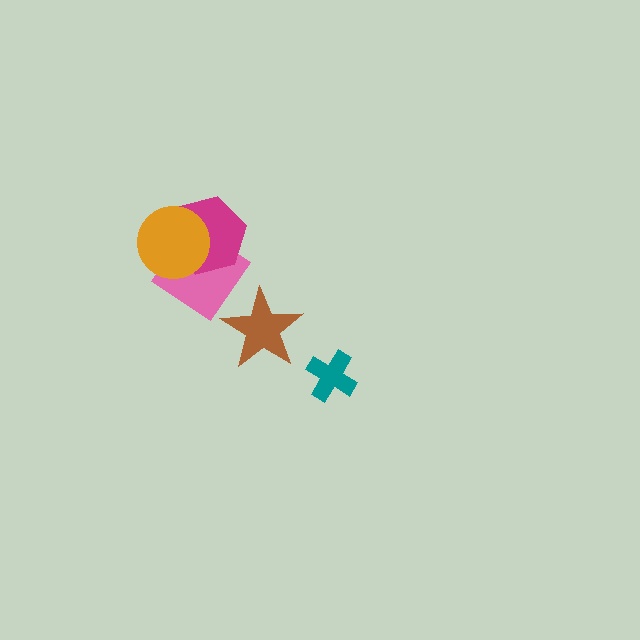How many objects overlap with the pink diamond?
2 objects overlap with the pink diamond.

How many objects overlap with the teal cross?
0 objects overlap with the teal cross.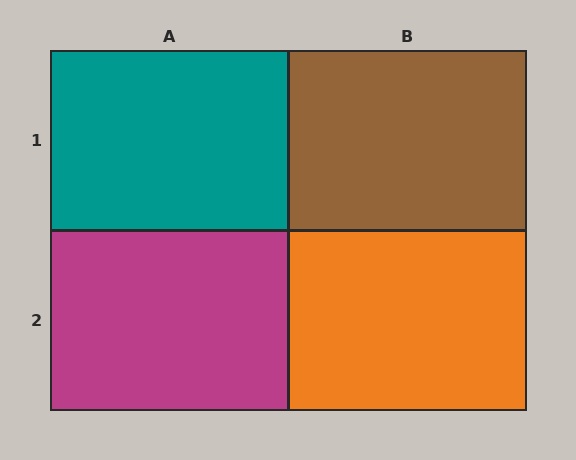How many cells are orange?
1 cell is orange.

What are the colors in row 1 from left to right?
Teal, brown.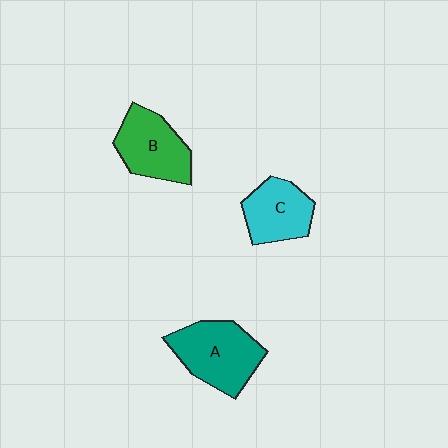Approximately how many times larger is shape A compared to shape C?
Approximately 1.3 times.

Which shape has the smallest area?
Shape C (cyan).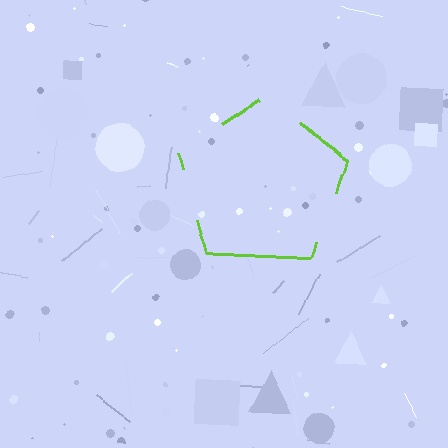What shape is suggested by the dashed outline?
The dashed outline suggests a pentagon.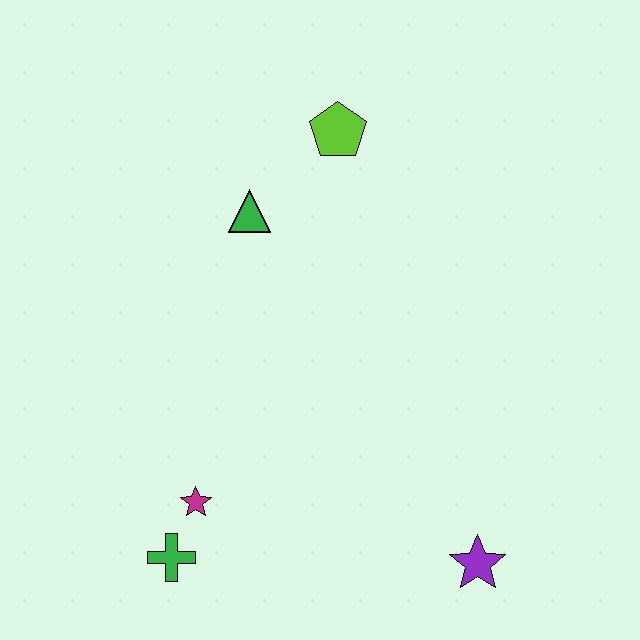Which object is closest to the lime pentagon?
The green triangle is closest to the lime pentagon.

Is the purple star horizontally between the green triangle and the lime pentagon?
No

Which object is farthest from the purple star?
The lime pentagon is farthest from the purple star.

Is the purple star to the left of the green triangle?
No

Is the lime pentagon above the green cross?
Yes